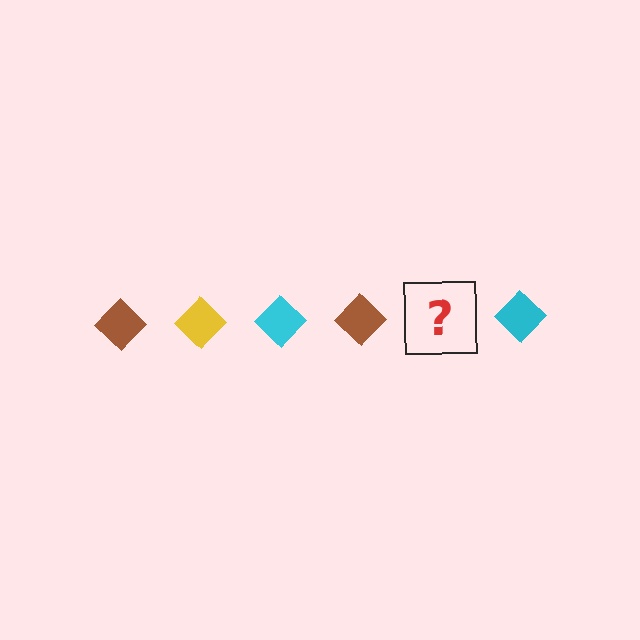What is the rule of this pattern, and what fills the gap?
The rule is that the pattern cycles through brown, yellow, cyan diamonds. The gap should be filled with a yellow diamond.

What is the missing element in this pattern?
The missing element is a yellow diamond.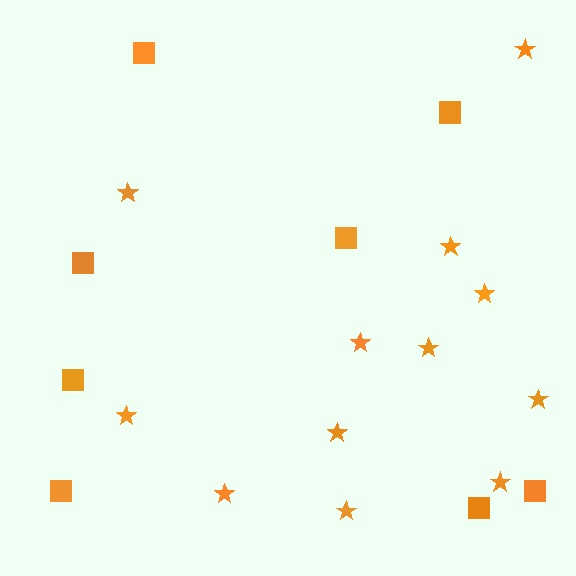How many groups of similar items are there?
There are 2 groups: one group of squares (8) and one group of stars (12).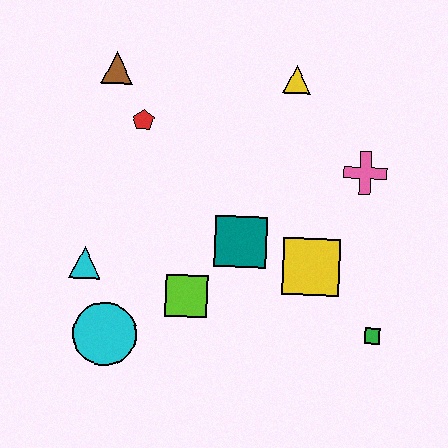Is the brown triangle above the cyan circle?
Yes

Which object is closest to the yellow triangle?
The pink cross is closest to the yellow triangle.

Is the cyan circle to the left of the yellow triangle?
Yes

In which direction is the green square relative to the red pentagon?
The green square is to the right of the red pentagon.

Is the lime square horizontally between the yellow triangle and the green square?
No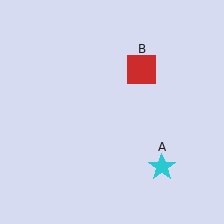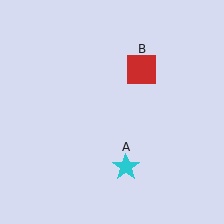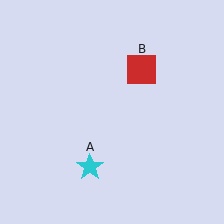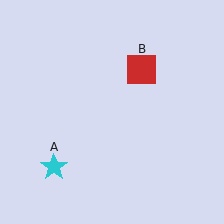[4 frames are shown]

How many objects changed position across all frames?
1 object changed position: cyan star (object A).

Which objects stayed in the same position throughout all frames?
Red square (object B) remained stationary.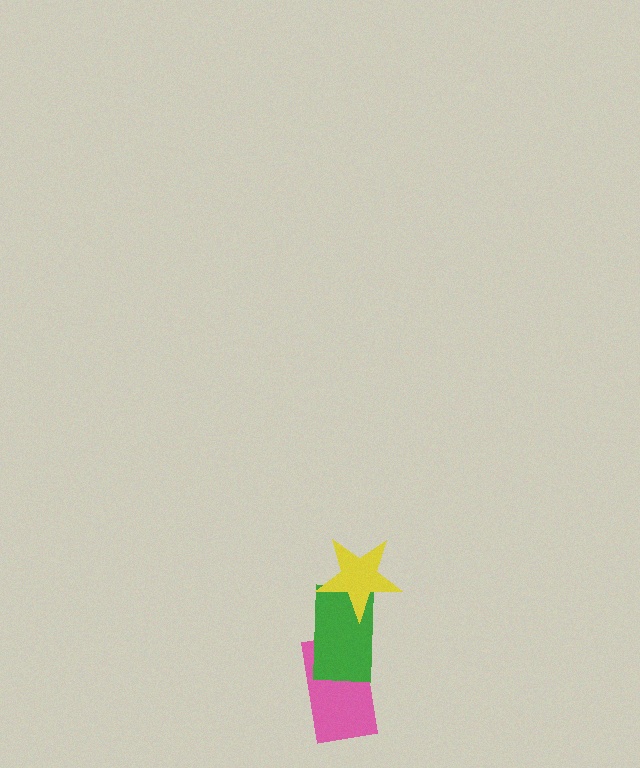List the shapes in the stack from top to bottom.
From top to bottom: the yellow star, the green rectangle, the pink rectangle.